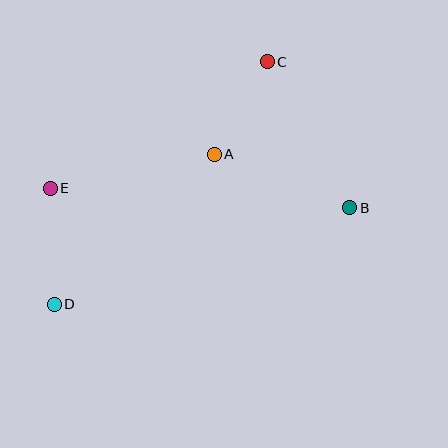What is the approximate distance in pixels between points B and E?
The distance between B and E is approximately 300 pixels.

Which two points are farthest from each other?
Points C and D are farthest from each other.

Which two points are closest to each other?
Points A and C are closest to each other.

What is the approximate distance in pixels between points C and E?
The distance between C and E is approximately 251 pixels.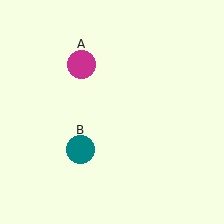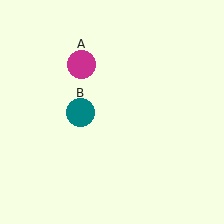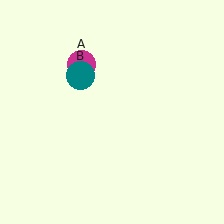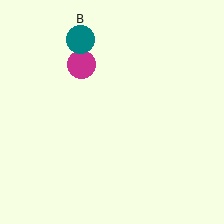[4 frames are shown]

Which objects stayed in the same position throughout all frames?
Magenta circle (object A) remained stationary.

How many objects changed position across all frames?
1 object changed position: teal circle (object B).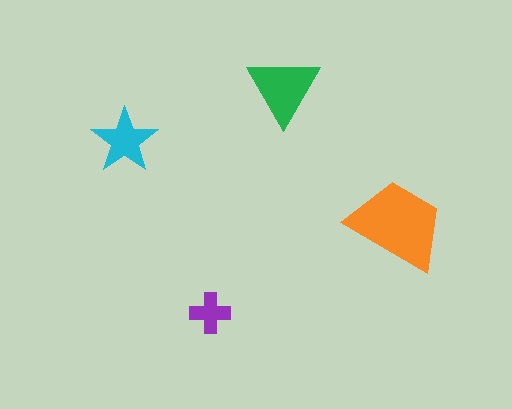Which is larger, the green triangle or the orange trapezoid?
The orange trapezoid.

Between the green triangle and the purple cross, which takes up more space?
The green triangle.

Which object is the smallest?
The purple cross.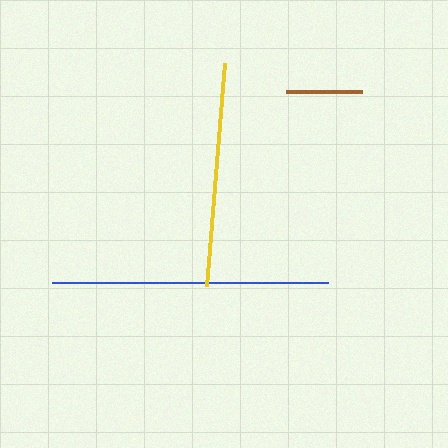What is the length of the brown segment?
The brown segment is approximately 76 pixels long.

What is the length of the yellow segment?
The yellow segment is approximately 224 pixels long.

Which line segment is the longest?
The blue line is the longest at approximately 275 pixels.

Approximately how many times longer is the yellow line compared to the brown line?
The yellow line is approximately 3.0 times the length of the brown line.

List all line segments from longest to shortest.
From longest to shortest: blue, yellow, brown.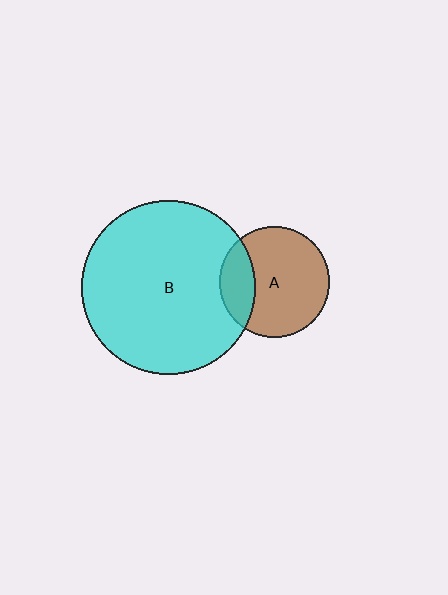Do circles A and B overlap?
Yes.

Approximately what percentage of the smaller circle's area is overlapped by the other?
Approximately 25%.